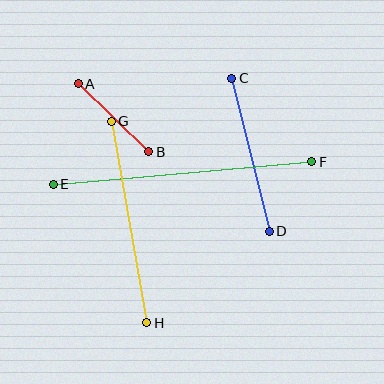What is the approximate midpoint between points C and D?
The midpoint is at approximately (251, 155) pixels.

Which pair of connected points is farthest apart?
Points E and F are farthest apart.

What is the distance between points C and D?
The distance is approximately 158 pixels.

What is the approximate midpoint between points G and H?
The midpoint is at approximately (129, 222) pixels.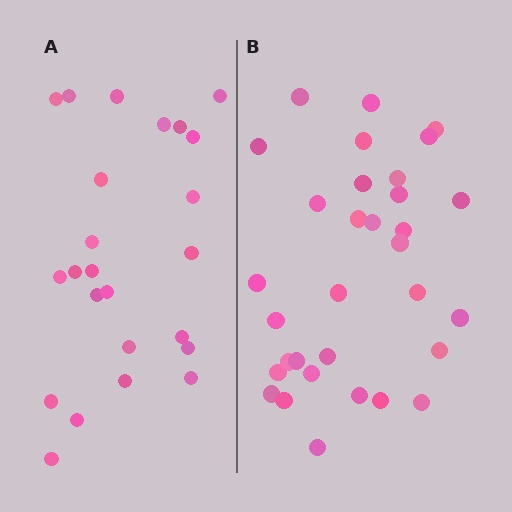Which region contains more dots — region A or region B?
Region B (the right region) has more dots.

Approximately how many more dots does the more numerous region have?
Region B has roughly 8 or so more dots than region A.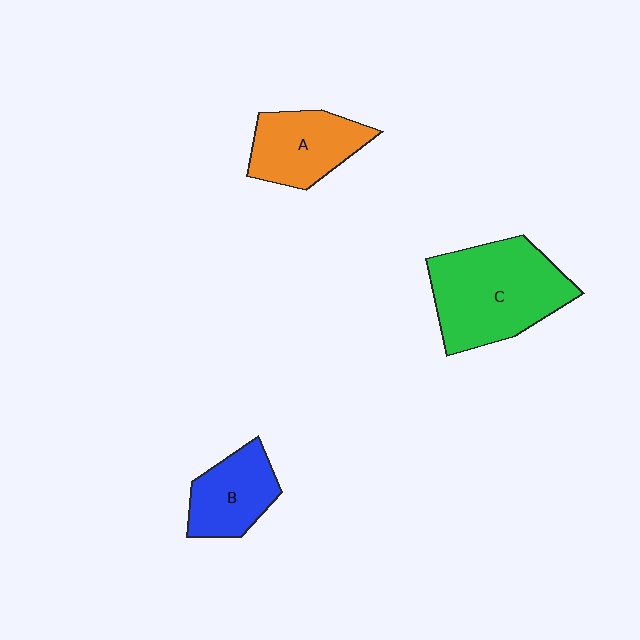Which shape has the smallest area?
Shape B (blue).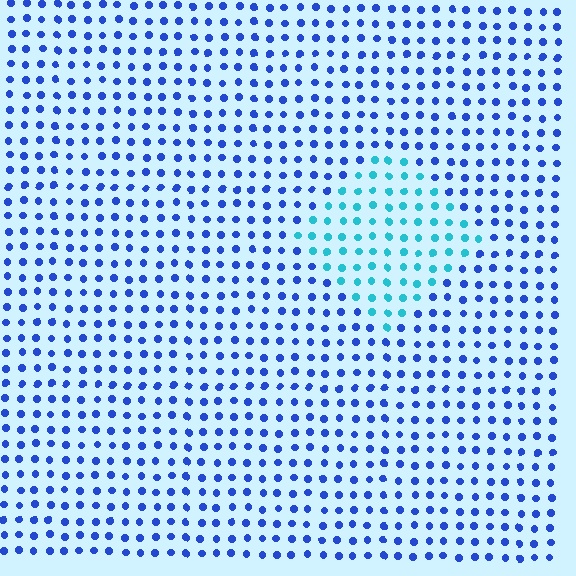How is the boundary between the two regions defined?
The boundary is defined purely by a slight shift in hue (about 43 degrees). Spacing, size, and orientation are identical on both sides.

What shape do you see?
I see a diamond.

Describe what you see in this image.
The image is filled with small blue elements in a uniform arrangement. A diamond-shaped region is visible where the elements are tinted to a slightly different hue, forming a subtle color boundary.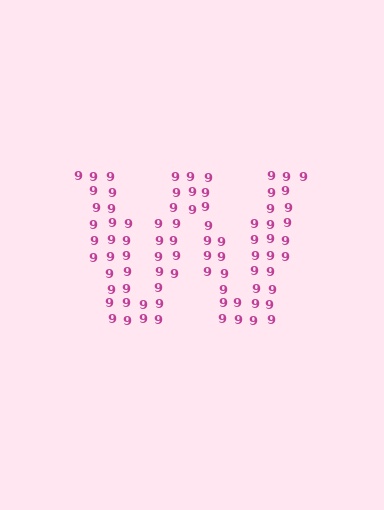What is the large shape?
The large shape is the letter W.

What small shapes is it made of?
It is made of small digit 9's.